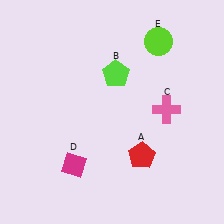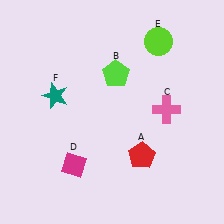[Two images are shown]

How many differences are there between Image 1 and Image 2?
There is 1 difference between the two images.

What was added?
A teal star (F) was added in Image 2.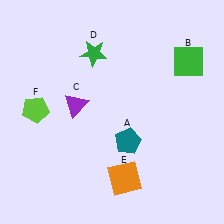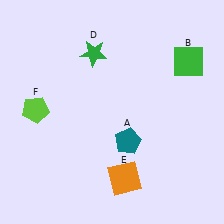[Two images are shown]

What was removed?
The purple triangle (C) was removed in Image 2.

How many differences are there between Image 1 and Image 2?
There is 1 difference between the two images.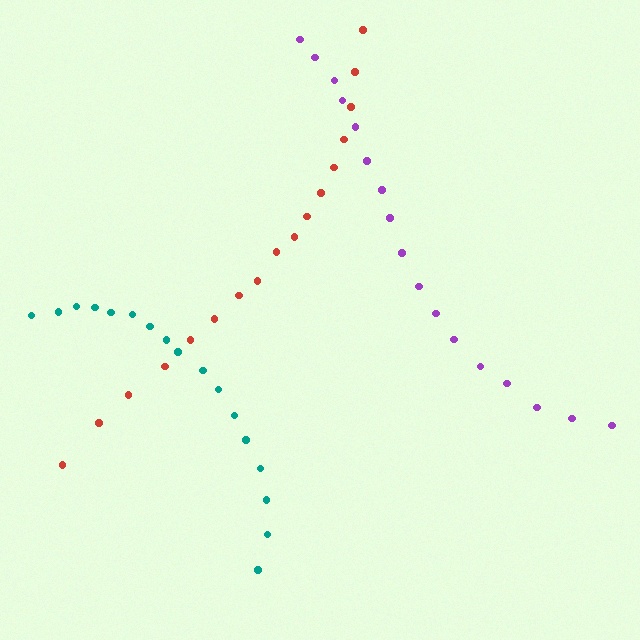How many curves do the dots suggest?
There are 3 distinct paths.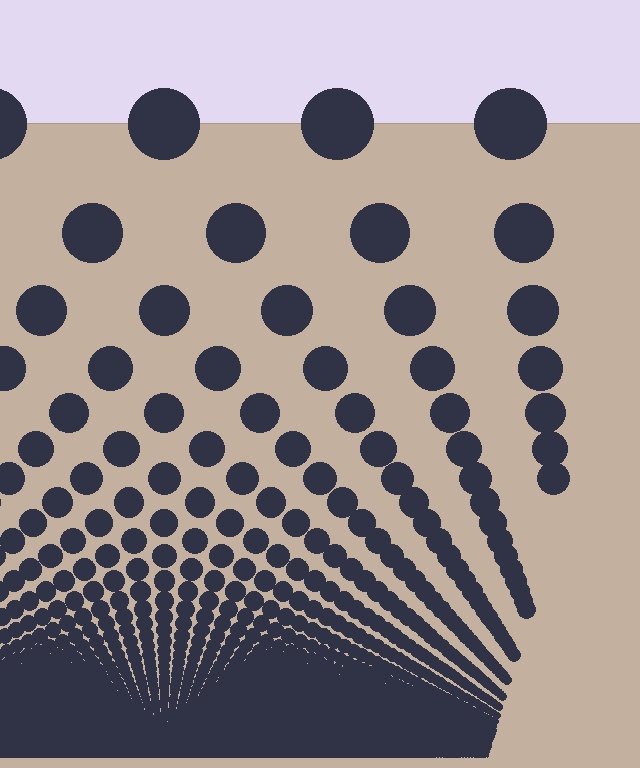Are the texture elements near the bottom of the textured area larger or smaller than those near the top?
Smaller. The gradient is inverted — elements near the bottom are smaller and denser.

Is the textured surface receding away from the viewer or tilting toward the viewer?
The surface appears to tilt toward the viewer. Texture elements get larger and sparser toward the top.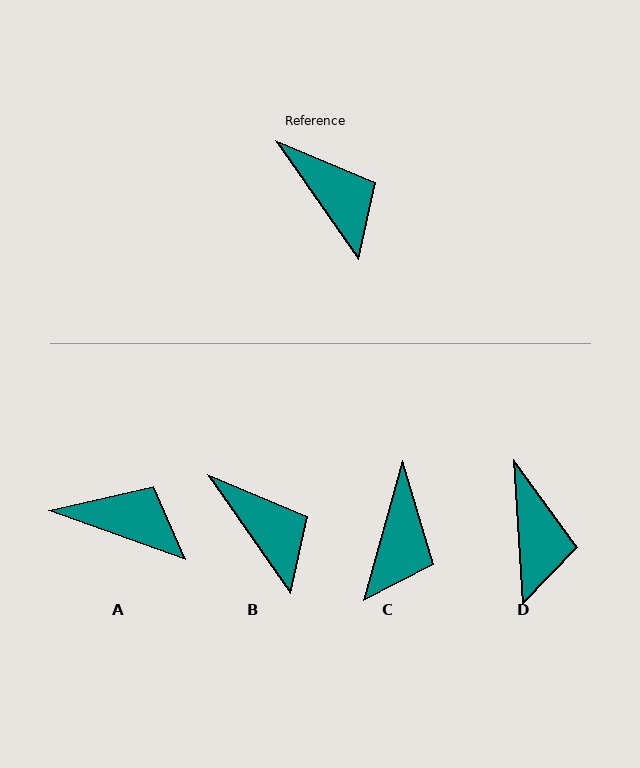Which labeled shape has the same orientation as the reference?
B.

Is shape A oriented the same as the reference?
No, it is off by about 36 degrees.